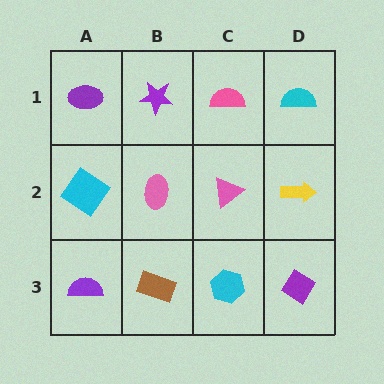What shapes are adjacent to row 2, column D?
A cyan semicircle (row 1, column D), a purple diamond (row 3, column D), a pink triangle (row 2, column C).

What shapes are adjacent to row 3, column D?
A yellow arrow (row 2, column D), a cyan hexagon (row 3, column C).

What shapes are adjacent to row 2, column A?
A purple ellipse (row 1, column A), a purple semicircle (row 3, column A), a pink ellipse (row 2, column B).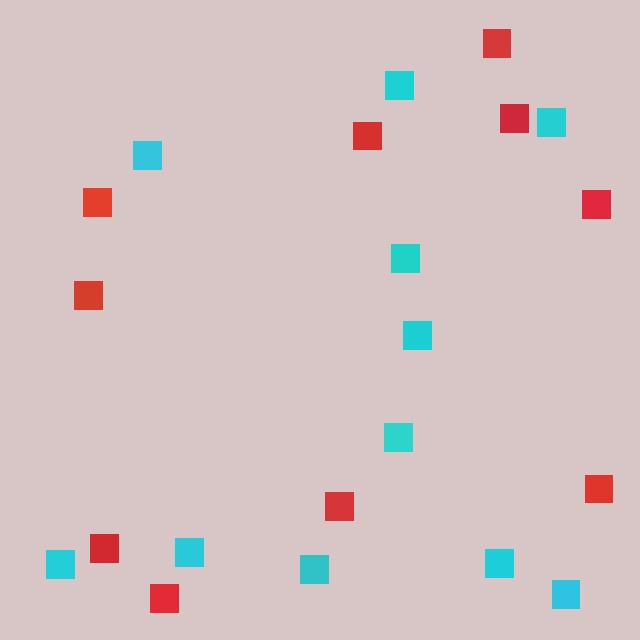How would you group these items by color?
There are 2 groups: one group of cyan squares (11) and one group of red squares (10).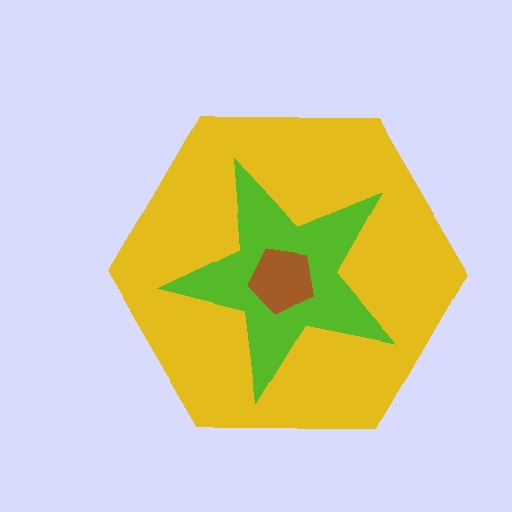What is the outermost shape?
The yellow hexagon.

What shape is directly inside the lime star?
The brown pentagon.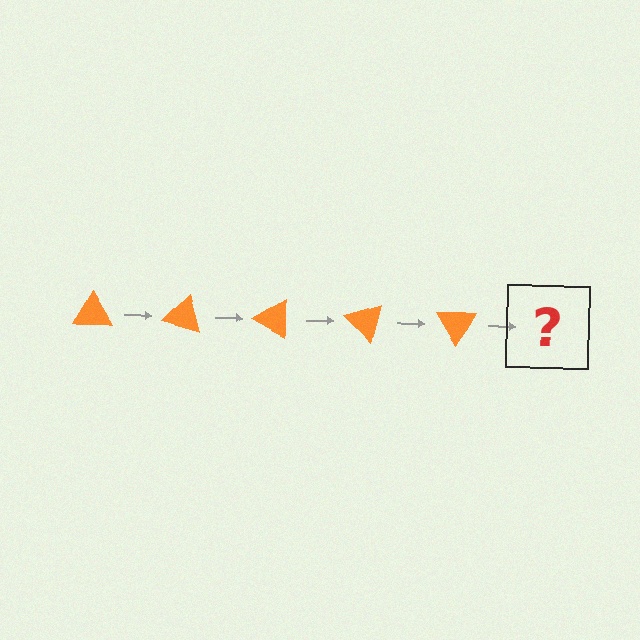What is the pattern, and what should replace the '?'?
The pattern is that the triangle rotates 15 degrees each step. The '?' should be an orange triangle rotated 75 degrees.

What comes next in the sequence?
The next element should be an orange triangle rotated 75 degrees.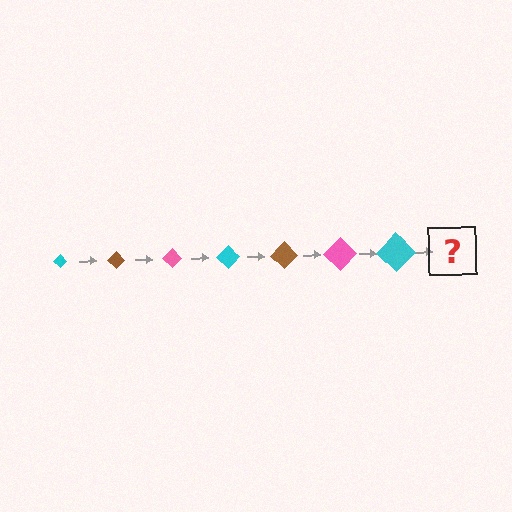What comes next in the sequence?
The next element should be a brown diamond, larger than the previous one.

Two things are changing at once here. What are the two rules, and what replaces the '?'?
The two rules are that the diamond grows larger each step and the color cycles through cyan, brown, and pink. The '?' should be a brown diamond, larger than the previous one.